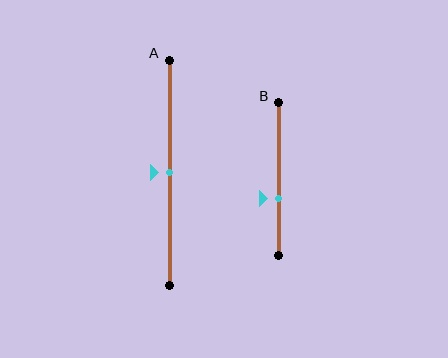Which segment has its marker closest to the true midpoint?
Segment A has its marker closest to the true midpoint.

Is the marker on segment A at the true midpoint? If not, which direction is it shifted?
Yes, the marker on segment A is at the true midpoint.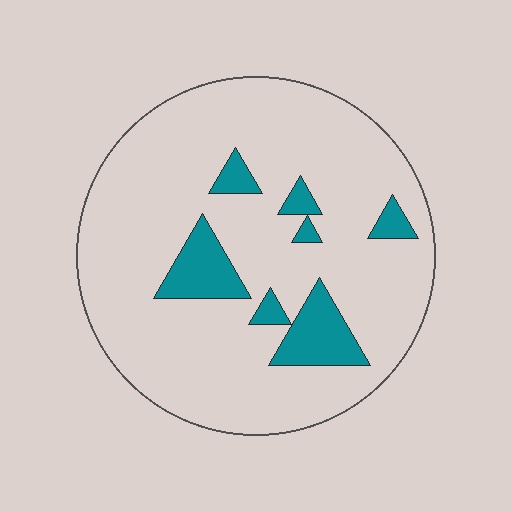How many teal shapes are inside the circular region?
7.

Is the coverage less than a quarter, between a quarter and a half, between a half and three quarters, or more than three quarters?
Less than a quarter.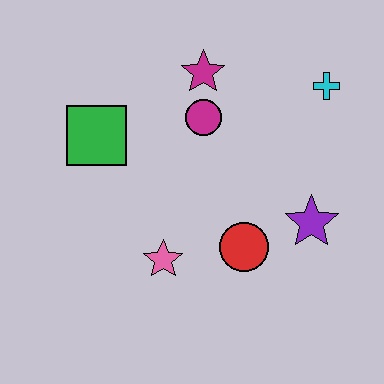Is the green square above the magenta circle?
No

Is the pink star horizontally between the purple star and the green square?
Yes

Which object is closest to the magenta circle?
The magenta star is closest to the magenta circle.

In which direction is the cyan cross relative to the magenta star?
The cyan cross is to the right of the magenta star.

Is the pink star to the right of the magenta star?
No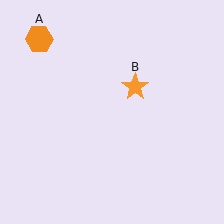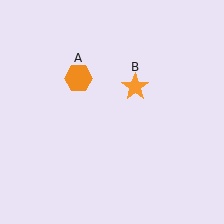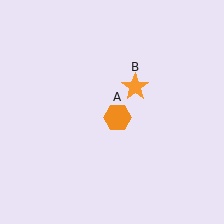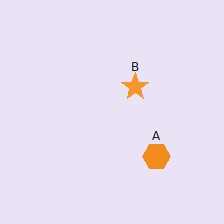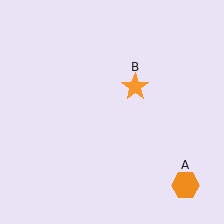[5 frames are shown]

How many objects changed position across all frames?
1 object changed position: orange hexagon (object A).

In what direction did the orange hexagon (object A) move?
The orange hexagon (object A) moved down and to the right.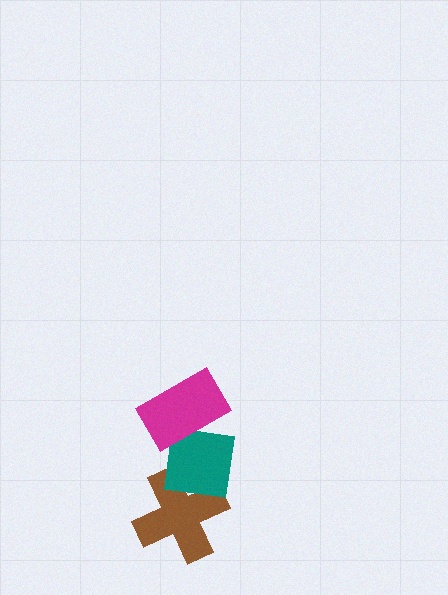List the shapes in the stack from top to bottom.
From top to bottom: the magenta rectangle, the teal square, the brown cross.